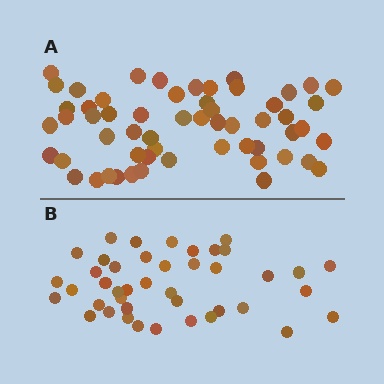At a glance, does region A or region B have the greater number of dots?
Region A (the top region) has more dots.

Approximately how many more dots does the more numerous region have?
Region A has approximately 15 more dots than region B.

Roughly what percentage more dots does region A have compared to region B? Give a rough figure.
About 35% more.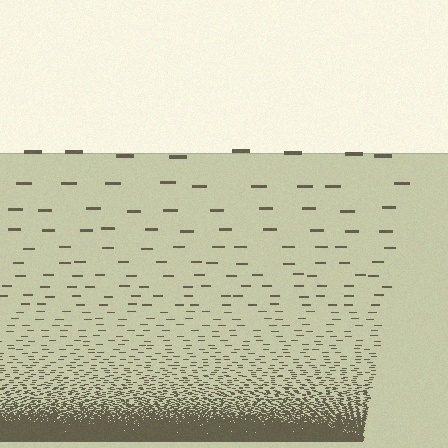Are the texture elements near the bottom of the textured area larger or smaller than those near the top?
Smaller. The gradient is inverted — elements near the bottom are smaller and denser.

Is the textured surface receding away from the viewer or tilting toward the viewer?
The surface appears to tilt toward the viewer. Texture elements get larger and sparser toward the top.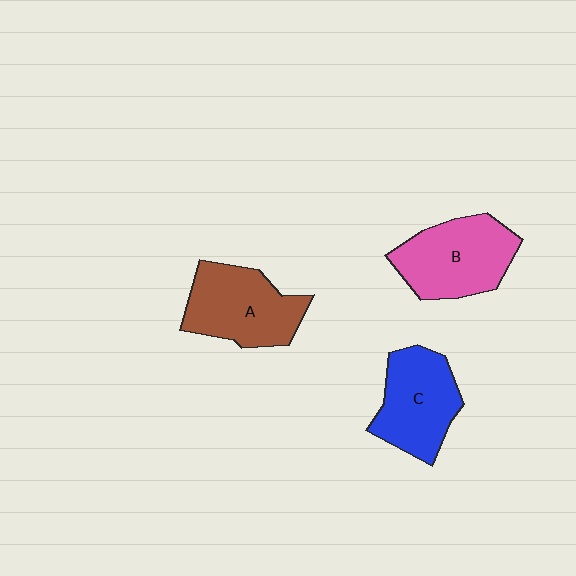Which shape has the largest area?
Shape B (pink).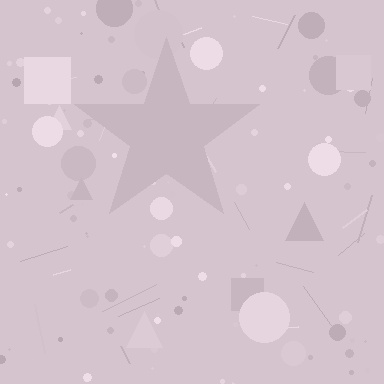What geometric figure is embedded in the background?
A star is embedded in the background.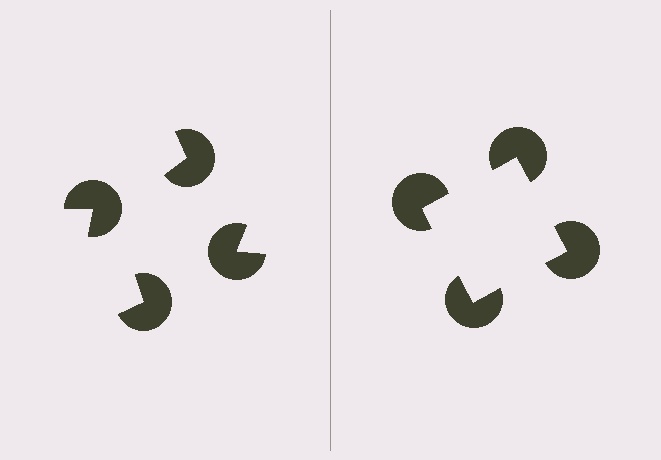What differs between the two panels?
The pac-man discs are positioned identically on both sides; only the wedge orientations differ. On the right they align to a square; on the left they are misaligned.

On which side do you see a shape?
An illusory square appears on the right side. On the left side the wedge cuts are rotated, so no coherent shape forms.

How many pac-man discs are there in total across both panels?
8 — 4 on each side.